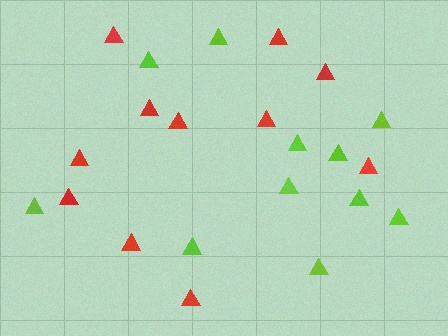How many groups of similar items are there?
There are 2 groups: one group of lime triangles (11) and one group of red triangles (11).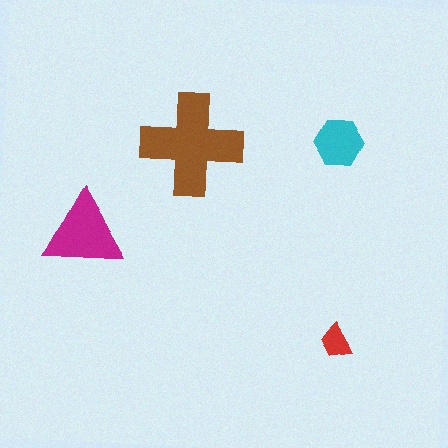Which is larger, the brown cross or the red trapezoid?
The brown cross.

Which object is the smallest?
The red trapezoid.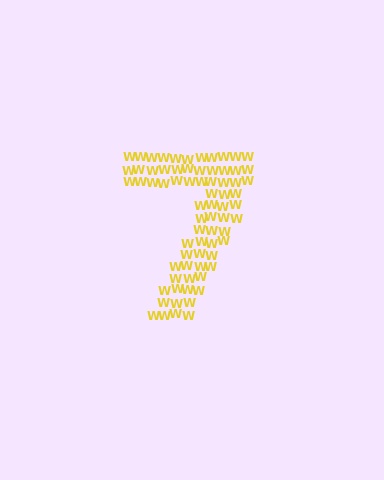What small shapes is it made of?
It is made of small letter W's.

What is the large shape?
The large shape is the digit 7.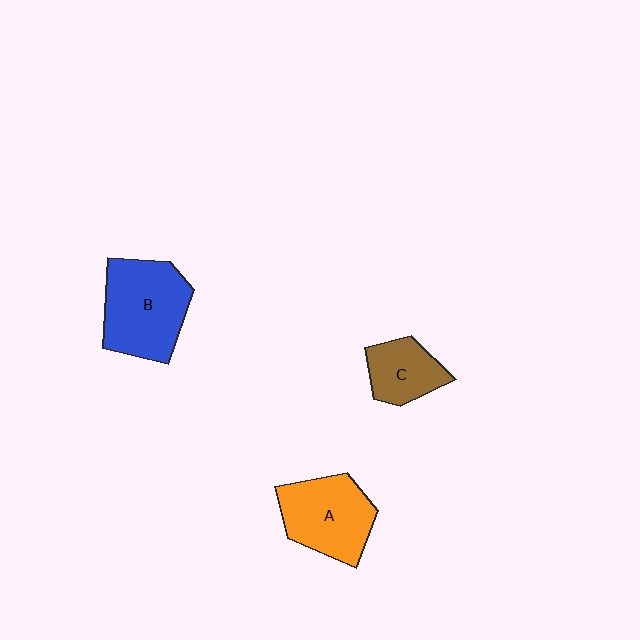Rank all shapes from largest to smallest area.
From largest to smallest: B (blue), A (orange), C (brown).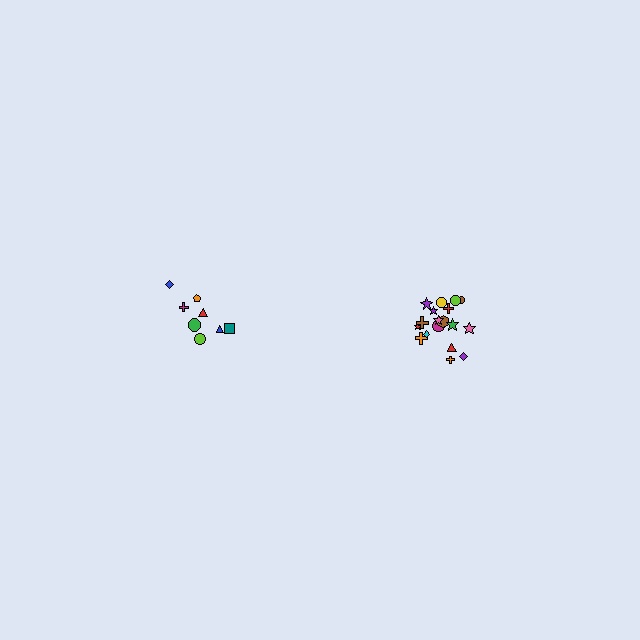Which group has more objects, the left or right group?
The right group.